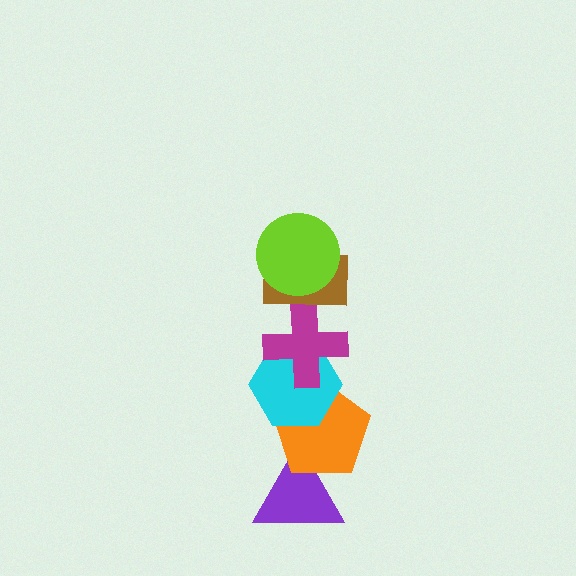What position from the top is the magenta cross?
The magenta cross is 3rd from the top.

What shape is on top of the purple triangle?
The orange pentagon is on top of the purple triangle.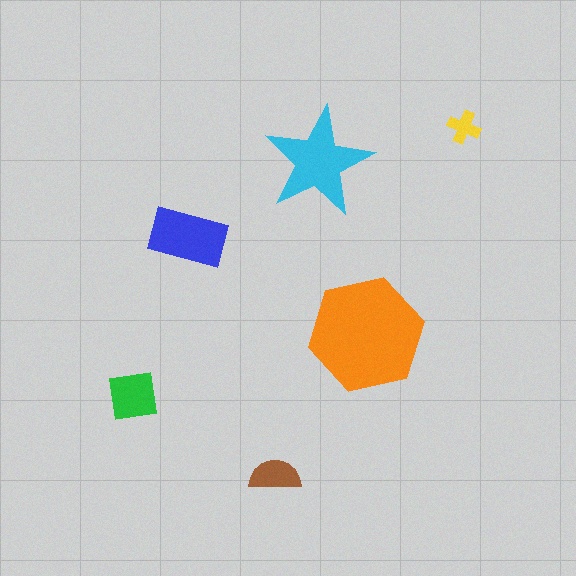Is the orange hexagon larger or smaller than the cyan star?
Larger.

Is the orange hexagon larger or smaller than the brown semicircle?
Larger.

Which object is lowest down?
The brown semicircle is bottommost.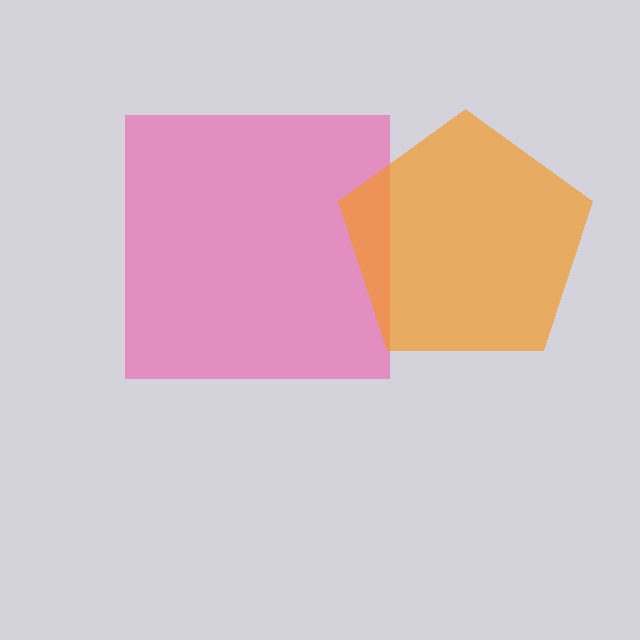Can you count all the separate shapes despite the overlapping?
Yes, there are 2 separate shapes.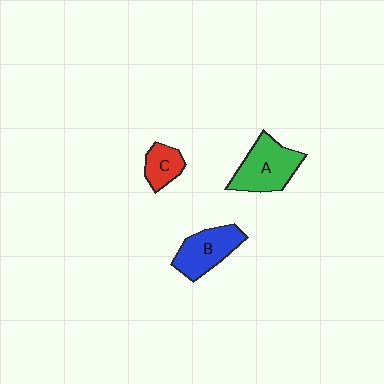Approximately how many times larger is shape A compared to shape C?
Approximately 2.0 times.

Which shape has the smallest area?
Shape C (red).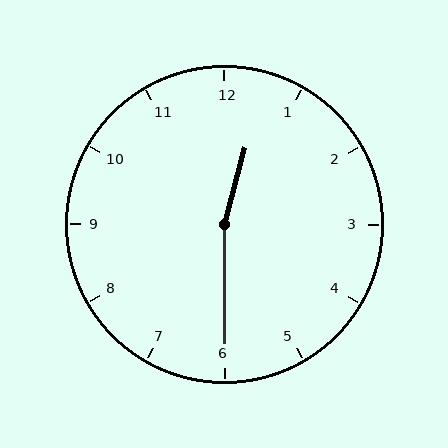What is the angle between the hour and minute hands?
Approximately 165 degrees.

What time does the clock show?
12:30.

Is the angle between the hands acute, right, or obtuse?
It is obtuse.